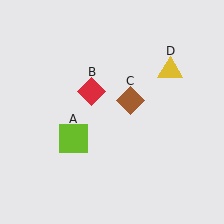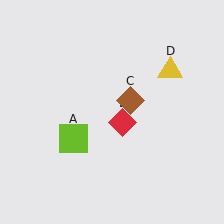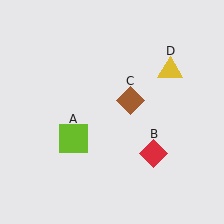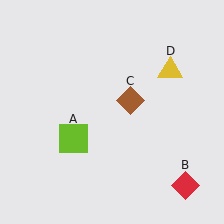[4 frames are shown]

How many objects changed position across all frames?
1 object changed position: red diamond (object B).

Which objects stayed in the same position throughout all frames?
Lime square (object A) and brown diamond (object C) and yellow triangle (object D) remained stationary.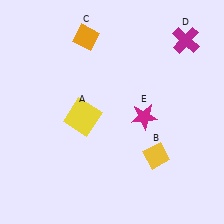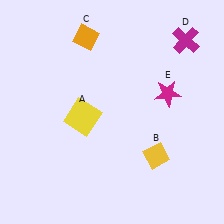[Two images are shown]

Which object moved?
The magenta star (E) moved up.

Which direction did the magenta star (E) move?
The magenta star (E) moved up.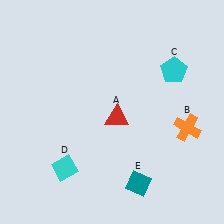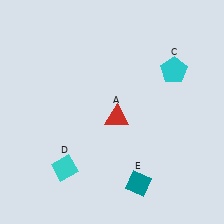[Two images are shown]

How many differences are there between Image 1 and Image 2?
There is 1 difference between the two images.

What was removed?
The orange cross (B) was removed in Image 2.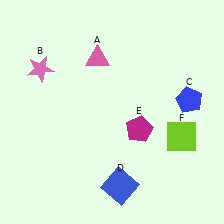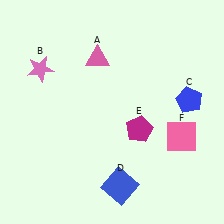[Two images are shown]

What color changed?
The square (F) changed from lime in Image 1 to pink in Image 2.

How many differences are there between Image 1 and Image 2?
There is 1 difference between the two images.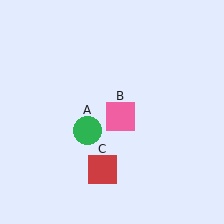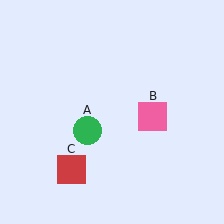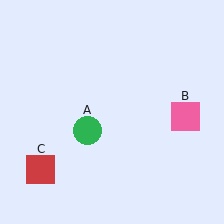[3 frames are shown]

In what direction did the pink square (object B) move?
The pink square (object B) moved right.